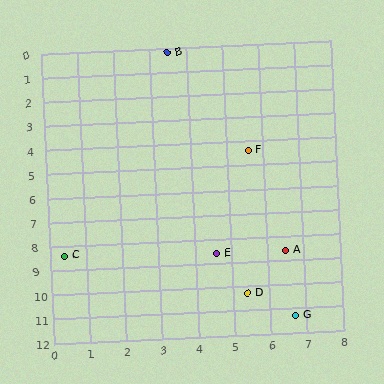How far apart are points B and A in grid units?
Points B and A are about 8.9 grid units apart.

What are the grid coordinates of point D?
Point D is at approximately (5.4, 10.3).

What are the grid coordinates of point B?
Point B is at approximately (3.5, 0.2).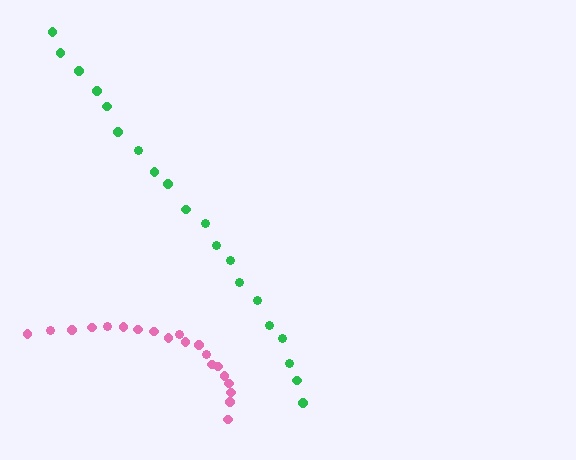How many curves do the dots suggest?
There are 2 distinct paths.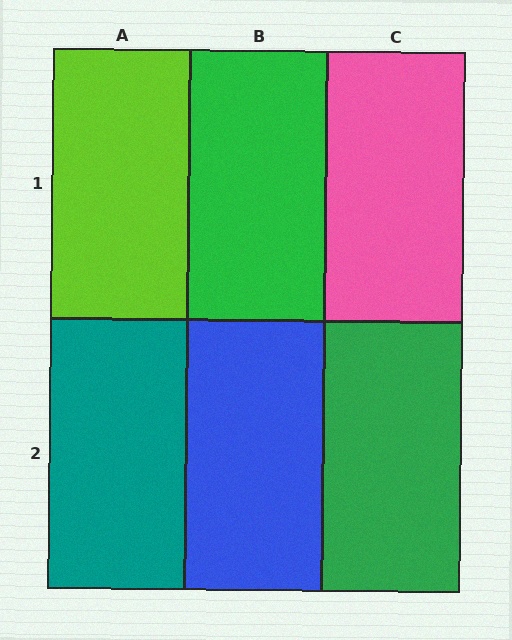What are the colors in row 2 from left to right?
Teal, blue, green.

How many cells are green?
2 cells are green.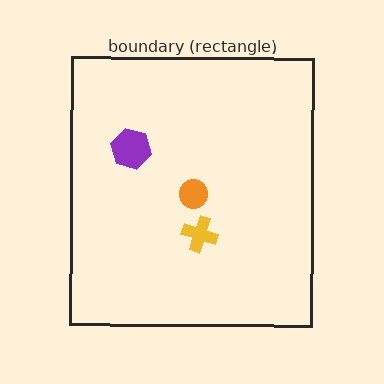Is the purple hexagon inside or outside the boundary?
Inside.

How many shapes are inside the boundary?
3 inside, 0 outside.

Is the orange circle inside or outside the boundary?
Inside.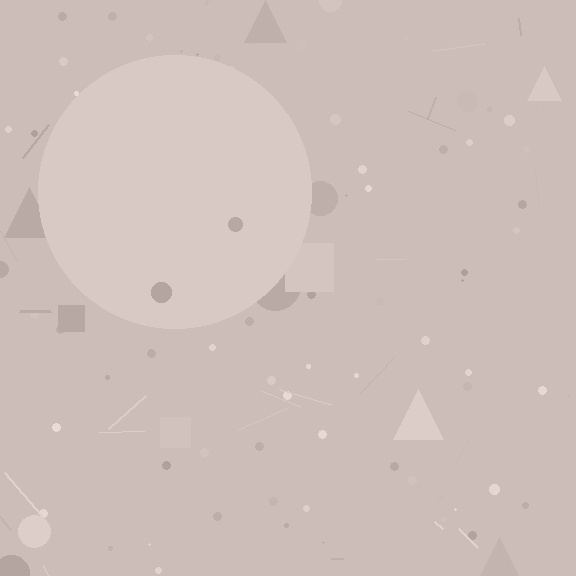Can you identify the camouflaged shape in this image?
The camouflaged shape is a circle.